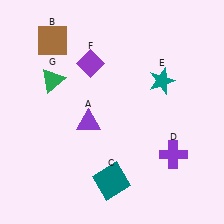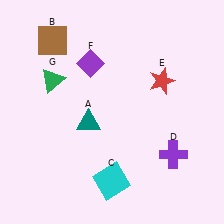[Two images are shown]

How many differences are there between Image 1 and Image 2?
There are 3 differences between the two images.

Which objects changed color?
A changed from purple to teal. C changed from teal to cyan. E changed from teal to red.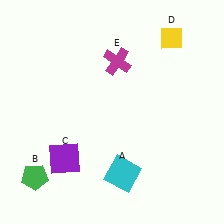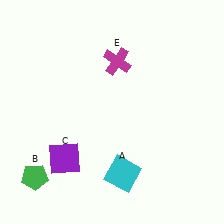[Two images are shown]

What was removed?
The yellow diamond (D) was removed in Image 2.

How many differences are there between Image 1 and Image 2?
There is 1 difference between the two images.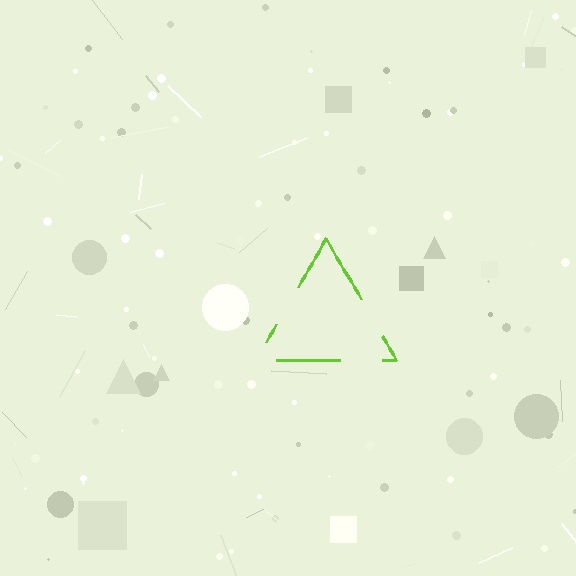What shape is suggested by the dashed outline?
The dashed outline suggests a triangle.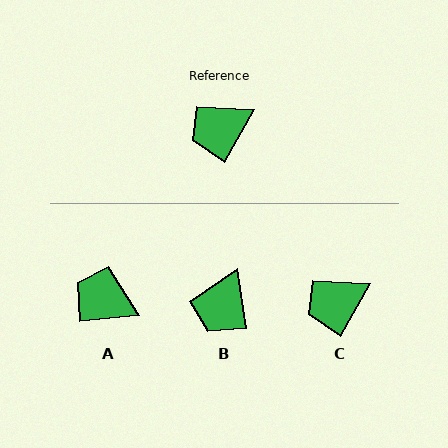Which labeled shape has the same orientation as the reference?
C.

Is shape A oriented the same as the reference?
No, it is off by about 54 degrees.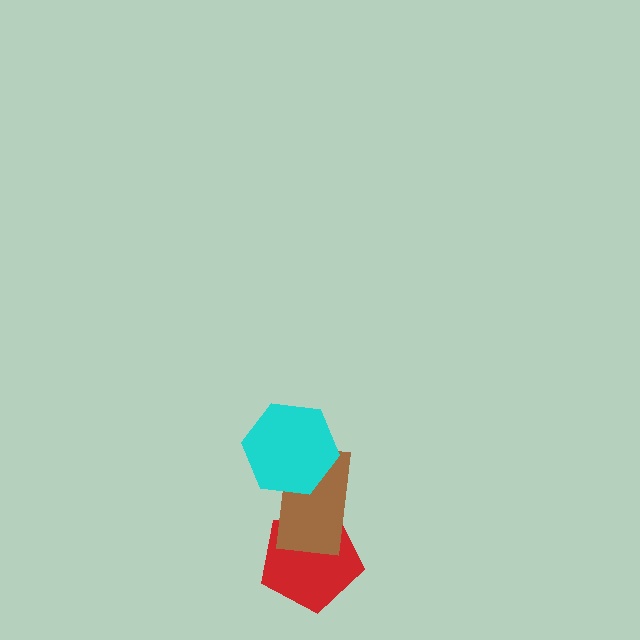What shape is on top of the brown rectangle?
The cyan hexagon is on top of the brown rectangle.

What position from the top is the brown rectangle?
The brown rectangle is 2nd from the top.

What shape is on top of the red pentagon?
The brown rectangle is on top of the red pentagon.